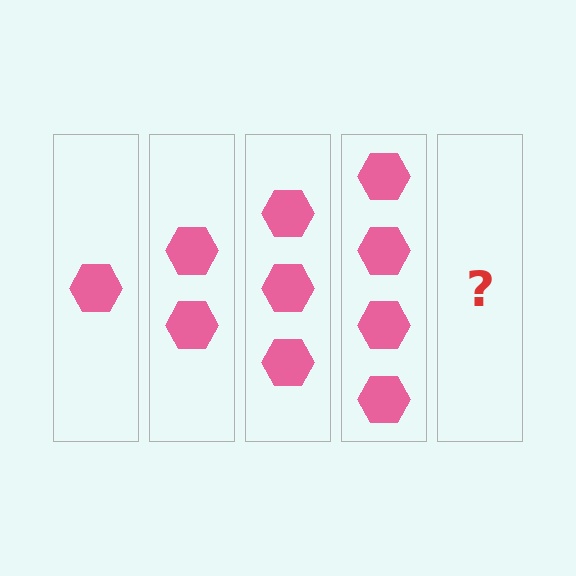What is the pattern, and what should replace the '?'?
The pattern is that each step adds one more hexagon. The '?' should be 5 hexagons.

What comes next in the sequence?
The next element should be 5 hexagons.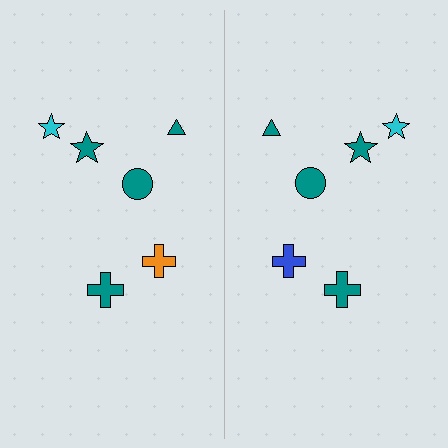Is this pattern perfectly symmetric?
No, the pattern is not perfectly symmetric. The blue cross on the right side breaks the symmetry — its mirror counterpart is orange.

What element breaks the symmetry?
The blue cross on the right side breaks the symmetry — its mirror counterpart is orange.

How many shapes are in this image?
There are 12 shapes in this image.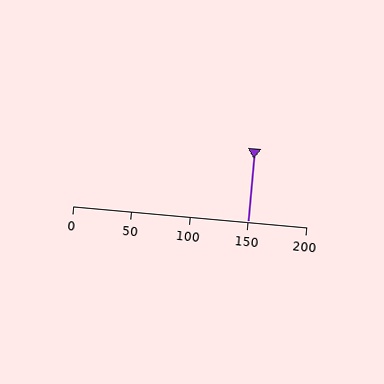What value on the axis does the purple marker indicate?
The marker indicates approximately 150.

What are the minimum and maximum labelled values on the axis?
The axis runs from 0 to 200.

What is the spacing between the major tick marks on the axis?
The major ticks are spaced 50 apart.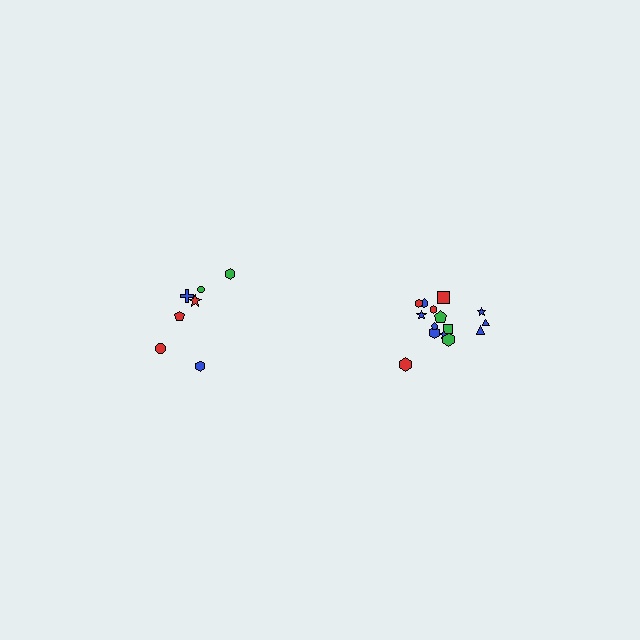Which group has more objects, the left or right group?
The right group.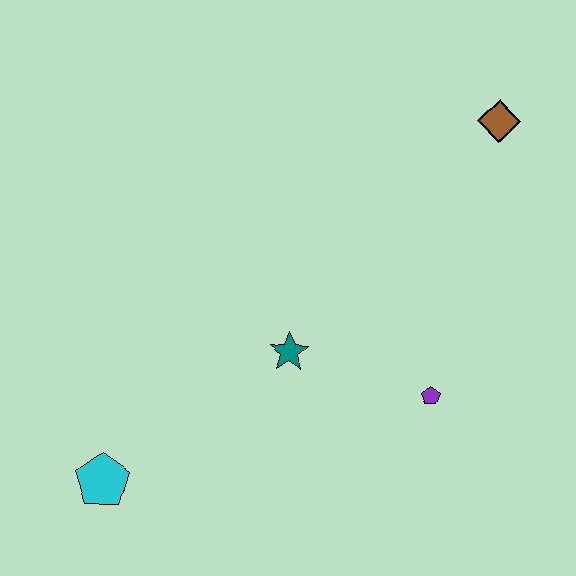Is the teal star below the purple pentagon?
No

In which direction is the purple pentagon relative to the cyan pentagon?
The purple pentagon is to the right of the cyan pentagon.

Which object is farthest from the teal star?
The brown diamond is farthest from the teal star.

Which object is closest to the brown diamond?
The purple pentagon is closest to the brown diamond.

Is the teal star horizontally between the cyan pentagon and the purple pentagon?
Yes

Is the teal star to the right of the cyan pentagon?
Yes